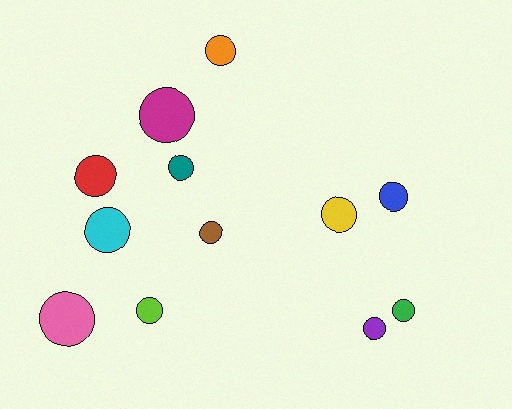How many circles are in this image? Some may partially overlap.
There are 12 circles.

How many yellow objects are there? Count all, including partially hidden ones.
There is 1 yellow object.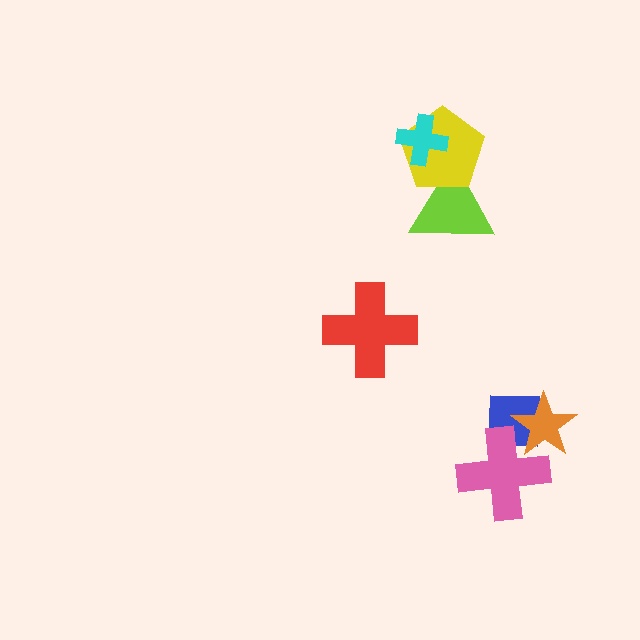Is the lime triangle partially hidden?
Yes, it is partially covered by another shape.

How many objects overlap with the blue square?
2 objects overlap with the blue square.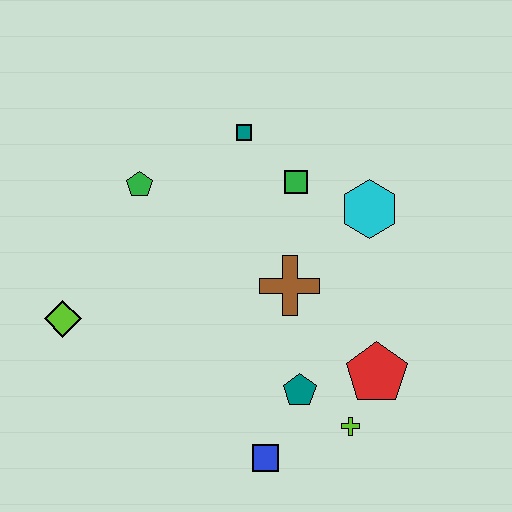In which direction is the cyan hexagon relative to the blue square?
The cyan hexagon is above the blue square.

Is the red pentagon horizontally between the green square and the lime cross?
No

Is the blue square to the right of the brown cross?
No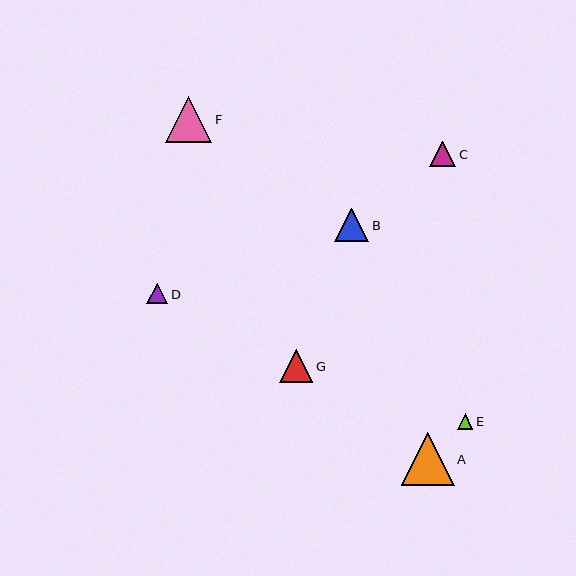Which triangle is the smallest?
Triangle E is the smallest with a size of approximately 16 pixels.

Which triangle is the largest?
Triangle A is the largest with a size of approximately 53 pixels.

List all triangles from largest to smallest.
From largest to smallest: A, F, B, G, C, D, E.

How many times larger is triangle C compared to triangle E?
Triangle C is approximately 1.6 times the size of triangle E.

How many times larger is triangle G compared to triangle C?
Triangle G is approximately 1.3 times the size of triangle C.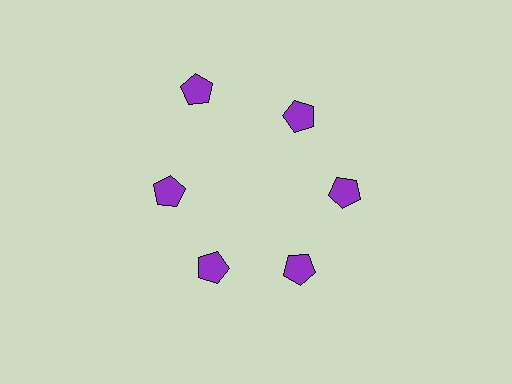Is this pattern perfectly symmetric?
No. The 6 purple pentagons are arranged in a ring, but one element near the 11 o'clock position is pushed outward from the center, breaking the 6-fold rotational symmetry.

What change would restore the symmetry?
The symmetry would be restored by moving it inward, back onto the ring so that all 6 pentagons sit at equal angles and equal distance from the center.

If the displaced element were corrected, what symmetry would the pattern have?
It would have 6-fold rotational symmetry — the pattern would map onto itself every 60 degrees.